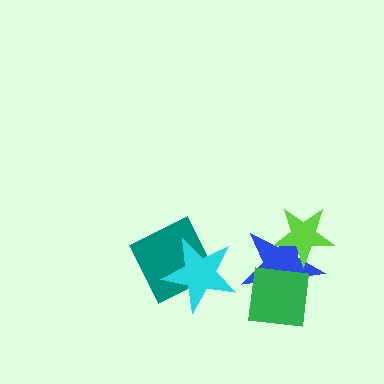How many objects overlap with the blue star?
2 objects overlap with the blue star.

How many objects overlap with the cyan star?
1 object overlaps with the cyan star.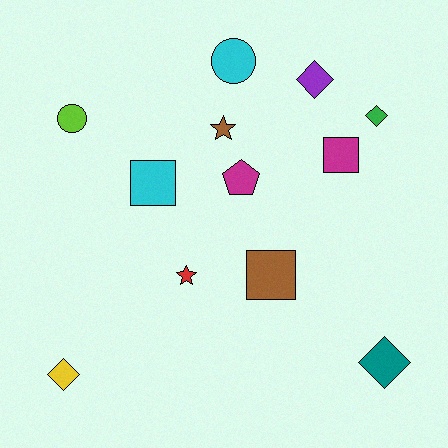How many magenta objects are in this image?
There are 2 magenta objects.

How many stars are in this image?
There are 2 stars.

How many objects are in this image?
There are 12 objects.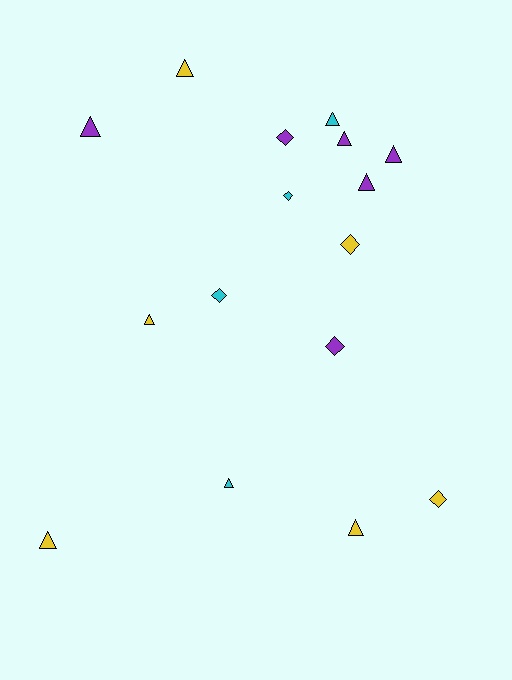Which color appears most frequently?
Purple, with 6 objects.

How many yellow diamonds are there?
There are 2 yellow diamonds.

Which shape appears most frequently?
Triangle, with 10 objects.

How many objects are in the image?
There are 16 objects.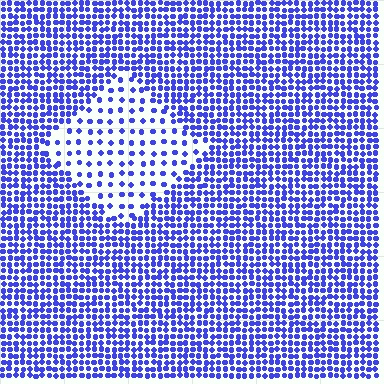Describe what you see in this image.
The image contains small blue elements arranged at two different densities. A diamond-shaped region is visible where the elements are less densely packed than the surrounding area.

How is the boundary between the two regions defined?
The boundary is defined by a change in element density (approximately 2.6x ratio). All elements are the same color, size, and shape.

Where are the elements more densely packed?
The elements are more densely packed outside the diamond boundary.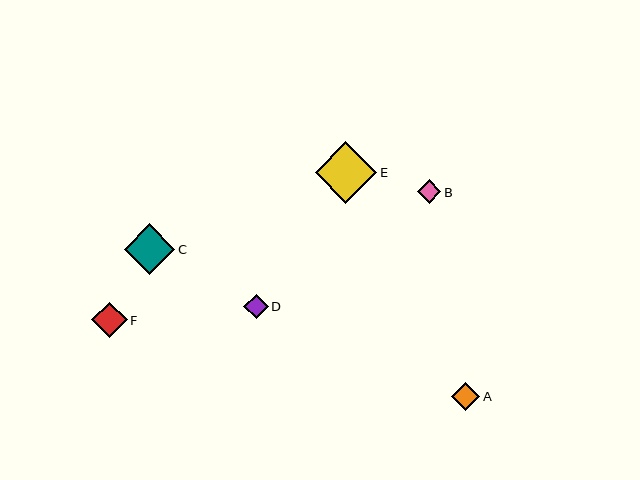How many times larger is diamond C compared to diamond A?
Diamond C is approximately 1.8 times the size of diamond A.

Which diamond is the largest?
Diamond E is the largest with a size of approximately 61 pixels.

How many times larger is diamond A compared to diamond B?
Diamond A is approximately 1.2 times the size of diamond B.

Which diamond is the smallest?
Diamond B is the smallest with a size of approximately 23 pixels.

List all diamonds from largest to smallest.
From largest to smallest: E, C, F, A, D, B.